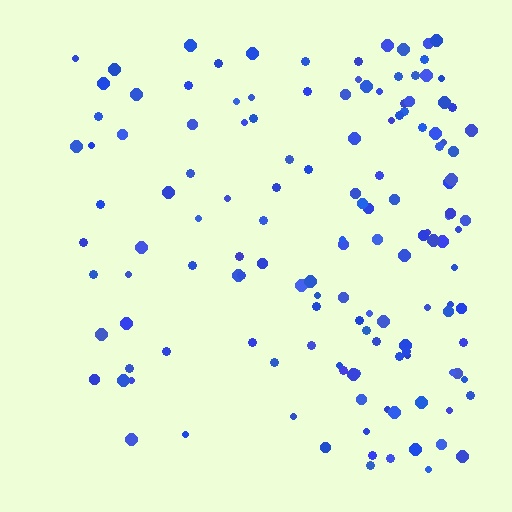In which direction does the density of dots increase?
From left to right, with the right side densest.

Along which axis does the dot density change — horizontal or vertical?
Horizontal.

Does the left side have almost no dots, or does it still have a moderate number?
Still a moderate number, just noticeably fewer than the right.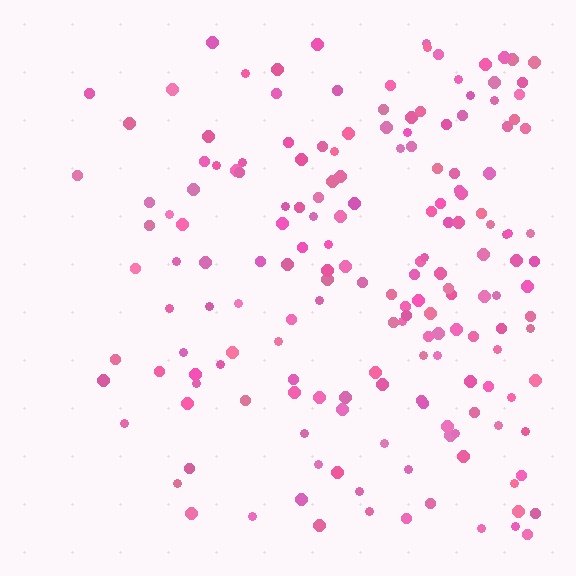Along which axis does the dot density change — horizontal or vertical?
Horizontal.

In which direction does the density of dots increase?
From left to right, with the right side densest.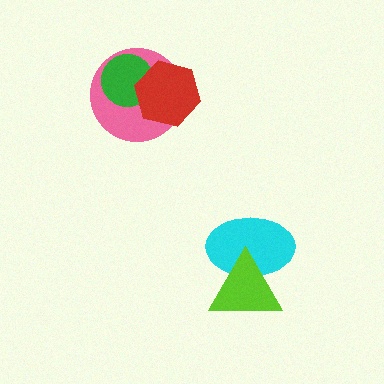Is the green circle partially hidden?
Yes, it is partially covered by another shape.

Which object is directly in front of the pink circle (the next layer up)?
The green circle is directly in front of the pink circle.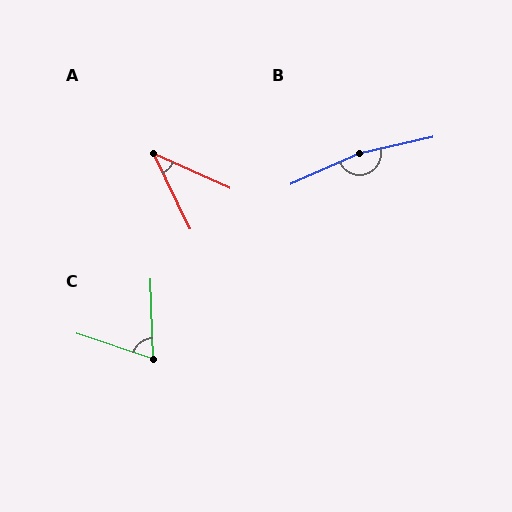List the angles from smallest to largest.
A (40°), C (69°), B (169°).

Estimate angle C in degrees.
Approximately 69 degrees.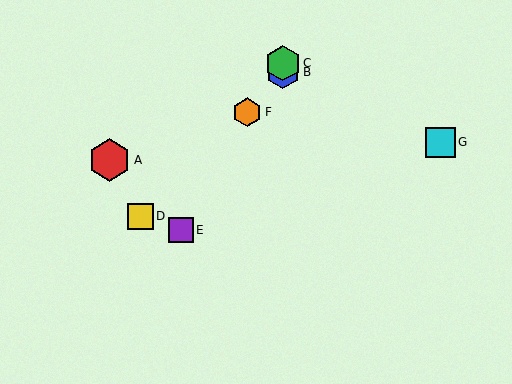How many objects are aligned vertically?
2 objects (B, C) are aligned vertically.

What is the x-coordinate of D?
Object D is at x≈140.